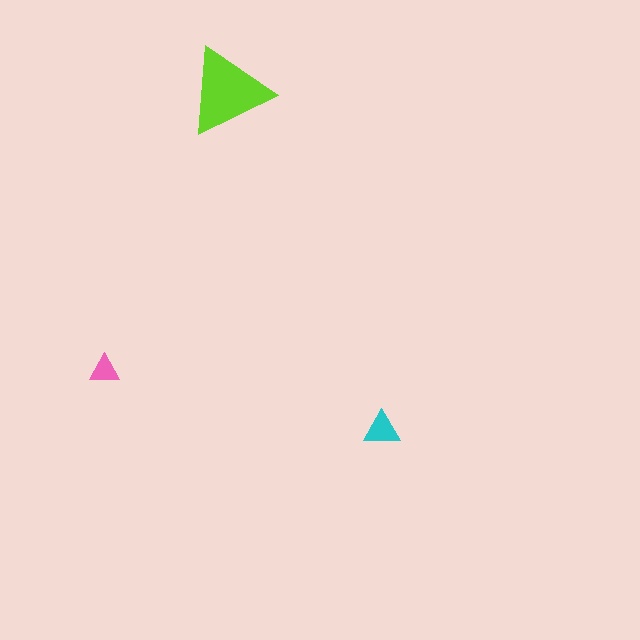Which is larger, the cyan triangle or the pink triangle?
The cyan one.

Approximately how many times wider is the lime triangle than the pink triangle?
About 3 times wider.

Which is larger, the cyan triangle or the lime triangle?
The lime one.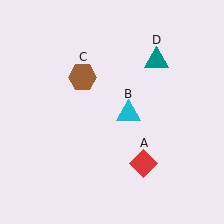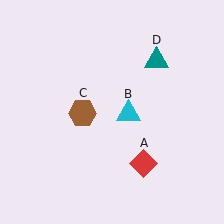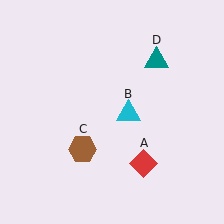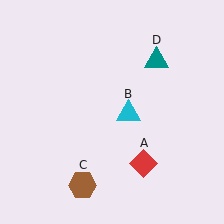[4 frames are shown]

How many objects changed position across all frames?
1 object changed position: brown hexagon (object C).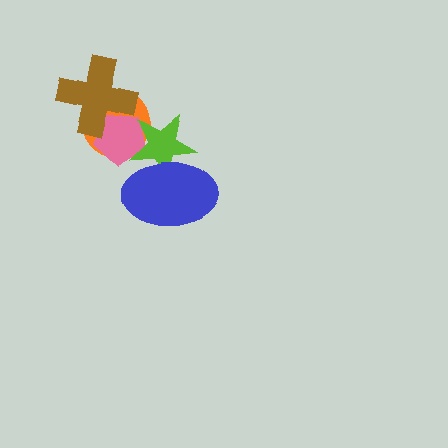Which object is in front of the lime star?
The blue ellipse is in front of the lime star.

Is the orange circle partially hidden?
Yes, it is partially covered by another shape.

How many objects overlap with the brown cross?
2 objects overlap with the brown cross.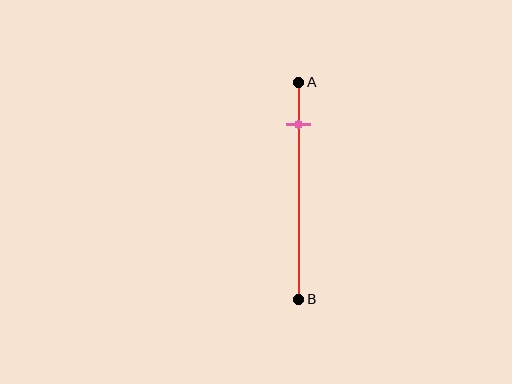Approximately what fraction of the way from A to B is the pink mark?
The pink mark is approximately 20% of the way from A to B.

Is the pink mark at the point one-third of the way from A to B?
No, the mark is at about 20% from A, not at the 33% one-third point.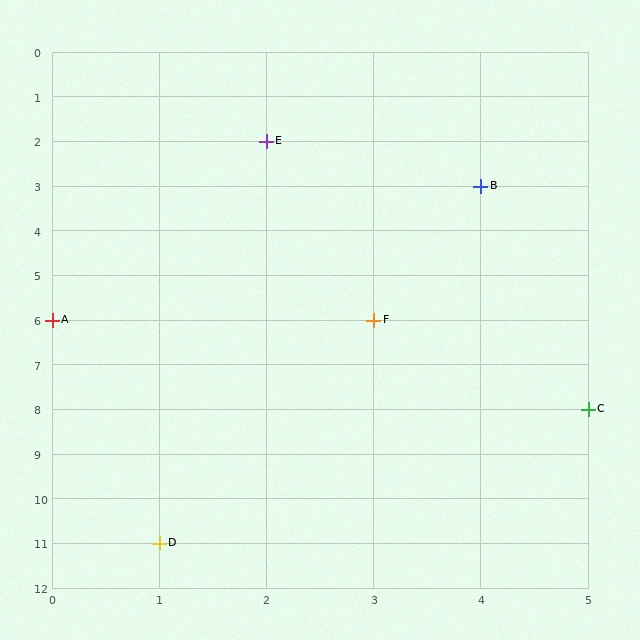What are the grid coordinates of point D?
Point D is at grid coordinates (1, 11).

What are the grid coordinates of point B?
Point B is at grid coordinates (4, 3).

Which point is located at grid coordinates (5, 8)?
Point C is at (5, 8).